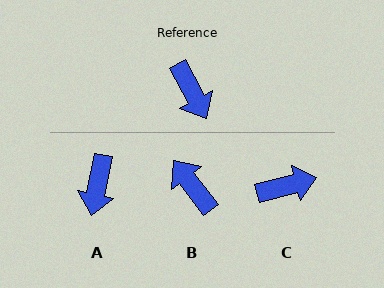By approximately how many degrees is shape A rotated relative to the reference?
Approximately 39 degrees clockwise.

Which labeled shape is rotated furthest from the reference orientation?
B, about 170 degrees away.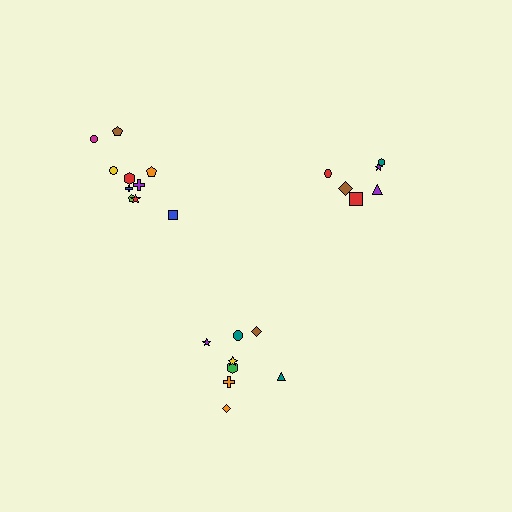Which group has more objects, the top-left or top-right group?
The top-left group.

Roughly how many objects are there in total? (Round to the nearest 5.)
Roughly 25 objects in total.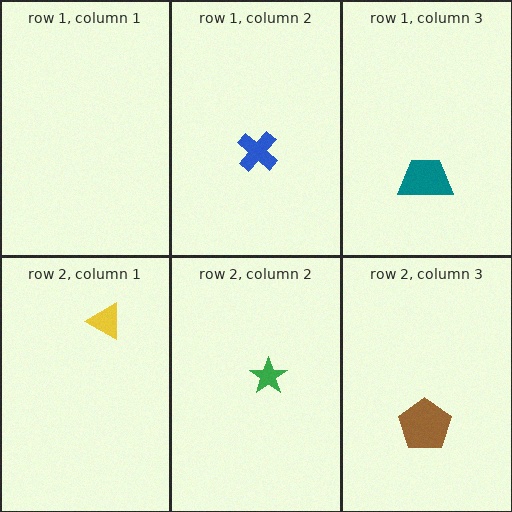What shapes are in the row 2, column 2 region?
The green star.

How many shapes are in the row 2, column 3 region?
1.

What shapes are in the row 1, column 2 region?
The blue cross.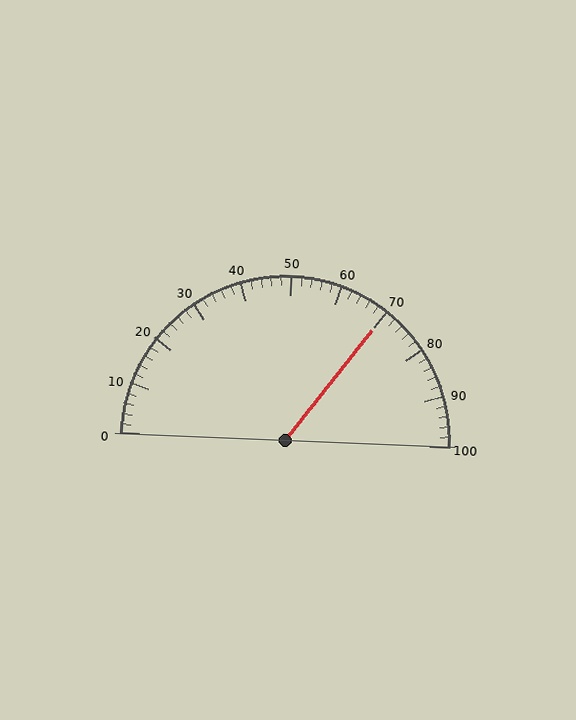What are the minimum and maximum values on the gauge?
The gauge ranges from 0 to 100.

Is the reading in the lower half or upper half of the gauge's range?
The reading is in the upper half of the range (0 to 100).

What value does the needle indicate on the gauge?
The needle indicates approximately 70.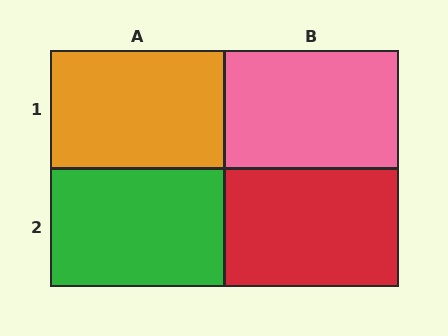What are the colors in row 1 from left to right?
Orange, pink.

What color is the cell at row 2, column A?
Green.